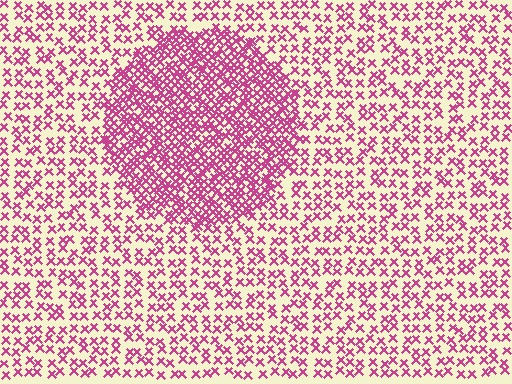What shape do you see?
I see a circle.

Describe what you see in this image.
The image contains small magenta elements arranged at two different densities. A circle-shaped region is visible where the elements are more densely packed than the surrounding area.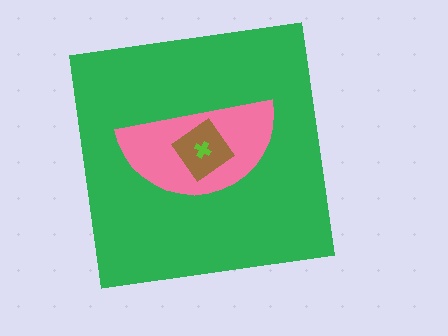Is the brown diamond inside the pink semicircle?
Yes.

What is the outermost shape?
The green square.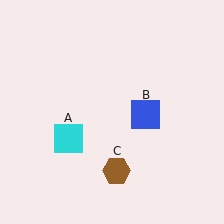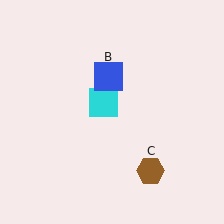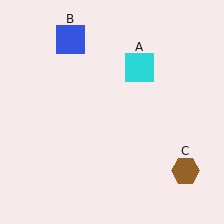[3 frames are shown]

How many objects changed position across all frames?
3 objects changed position: cyan square (object A), blue square (object B), brown hexagon (object C).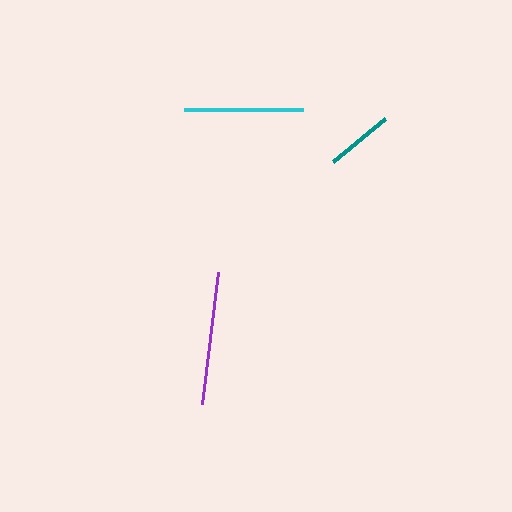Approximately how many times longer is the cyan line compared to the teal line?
The cyan line is approximately 1.8 times the length of the teal line.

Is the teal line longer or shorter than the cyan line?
The cyan line is longer than the teal line.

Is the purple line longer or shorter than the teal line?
The purple line is longer than the teal line.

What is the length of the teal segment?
The teal segment is approximately 68 pixels long.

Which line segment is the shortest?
The teal line is the shortest at approximately 68 pixels.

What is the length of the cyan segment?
The cyan segment is approximately 119 pixels long.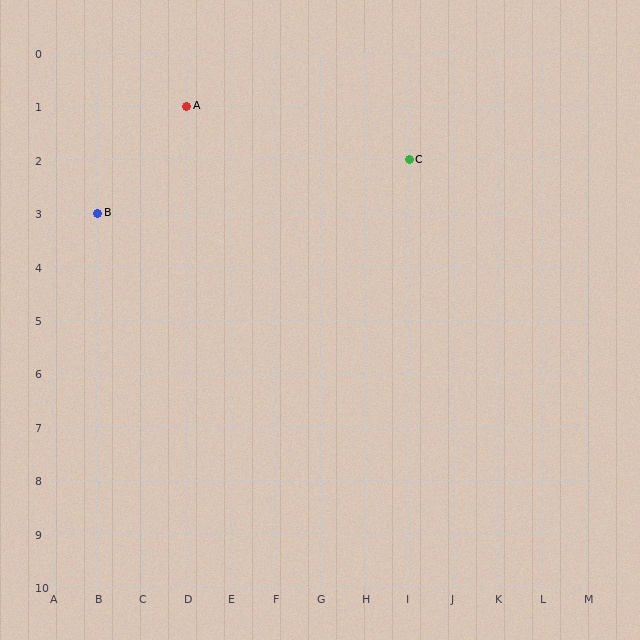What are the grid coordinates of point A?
Point A is at grid coordinates (D, 1).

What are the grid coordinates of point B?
Point B is at grid coordinates (B, 3).